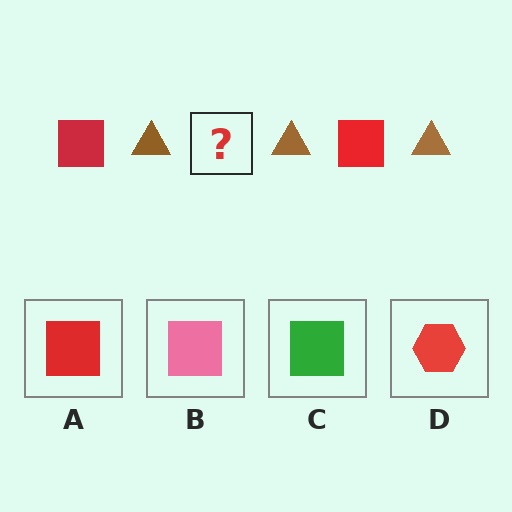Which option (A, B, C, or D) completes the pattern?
A.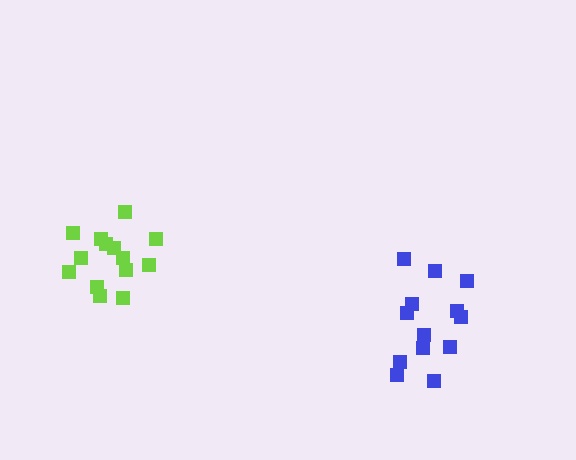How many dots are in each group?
Group 1: 13 dots, Group 2: 14 dots (27 total).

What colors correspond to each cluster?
The clusters are colored: blue, lime.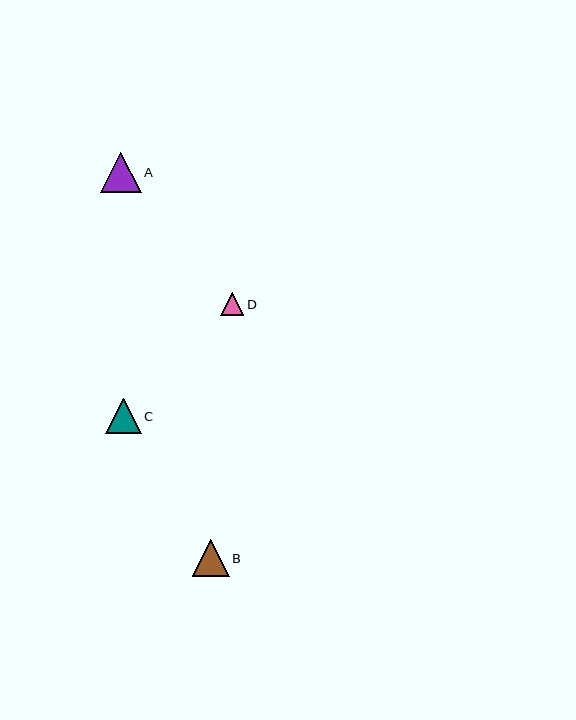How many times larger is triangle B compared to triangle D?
Triangle B is approximately 1.6 times the size of triangle D.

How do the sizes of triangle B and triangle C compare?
Triangle B and triangle C are approximately the same size.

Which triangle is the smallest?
Triangle D is the smallest with a size of approximately 23 pixels.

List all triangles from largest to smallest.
From largest to smallest: A, B, C, D.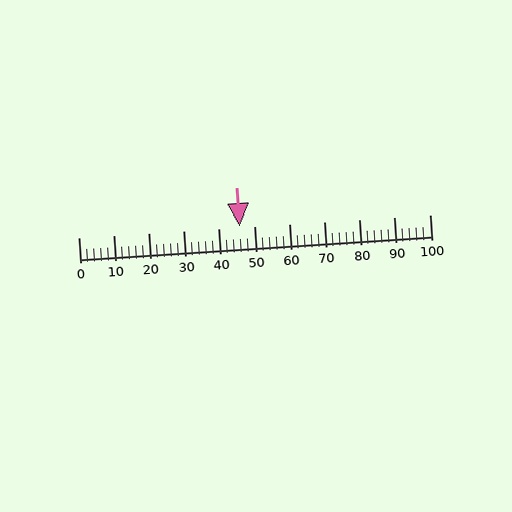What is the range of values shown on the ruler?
The ruler shows values from 0 to 100.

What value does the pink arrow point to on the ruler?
The pink arrow points to approximately 46.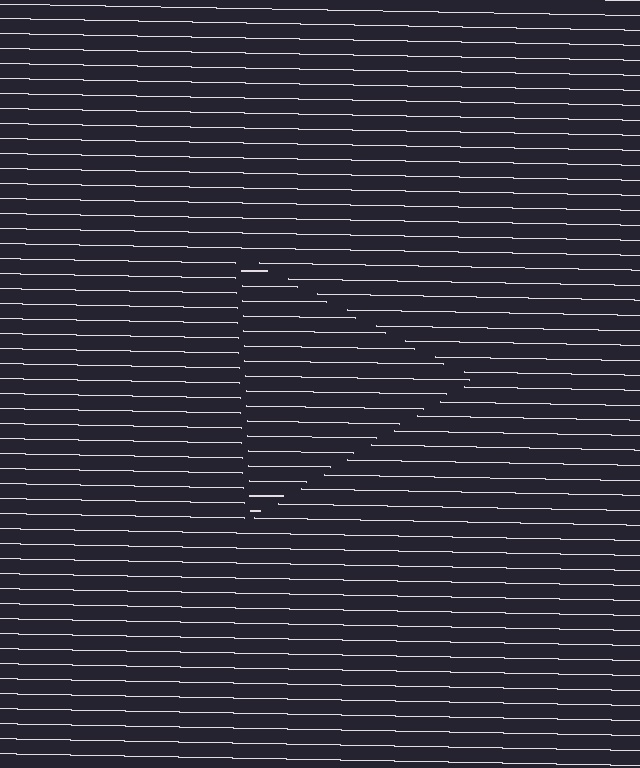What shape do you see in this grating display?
An illusory triangle. The interior of the shape contains the same grating, shifted by half a period — the contour is defined by the phase discontinuity where line-ends from the inner and outer gratings abut.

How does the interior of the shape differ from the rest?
The interior of the shape contains the same grating, shifted by half a period — the contour is defined by the phase discontinuity where line-ends from the inner and outer gratings abut.